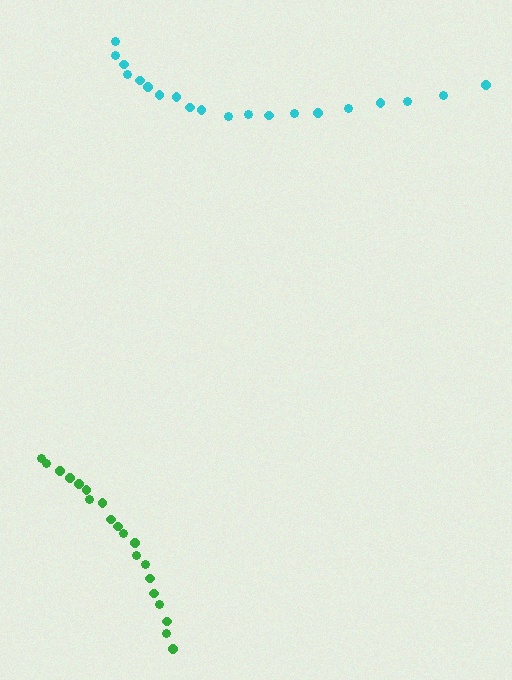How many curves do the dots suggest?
There are 2 distinct paths.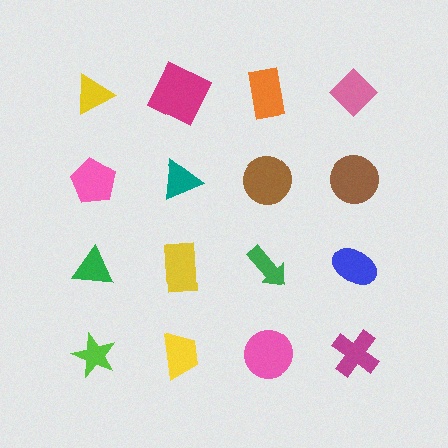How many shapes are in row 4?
4 shapes.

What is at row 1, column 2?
A magenta square.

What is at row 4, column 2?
A yellow trapezoid.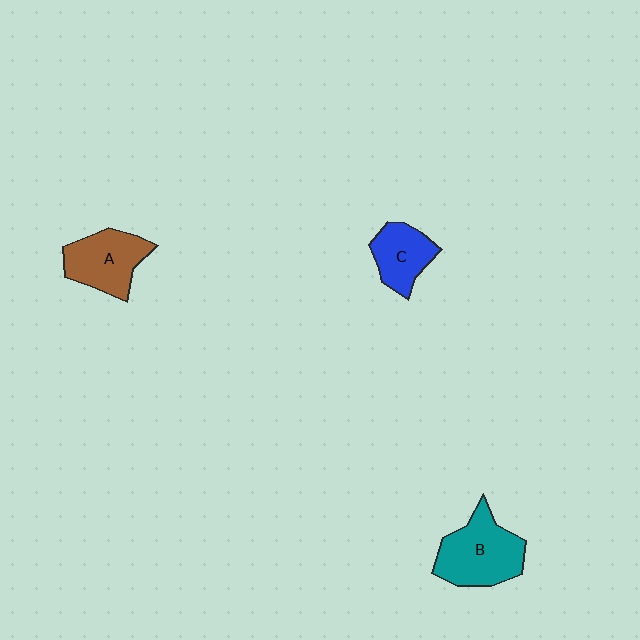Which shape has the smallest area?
Shape C (blue).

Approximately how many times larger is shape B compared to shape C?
Approximately 1.5 times.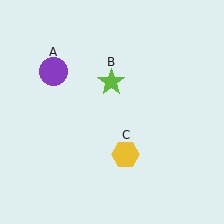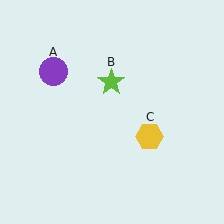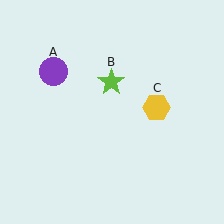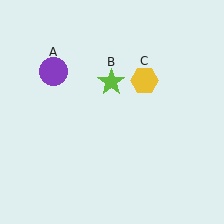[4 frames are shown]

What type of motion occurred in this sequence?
The yellow hexagon (object C) rotated counterclockwise around the center of the scene.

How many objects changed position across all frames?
1 object changed position: yellow hexagon (object C).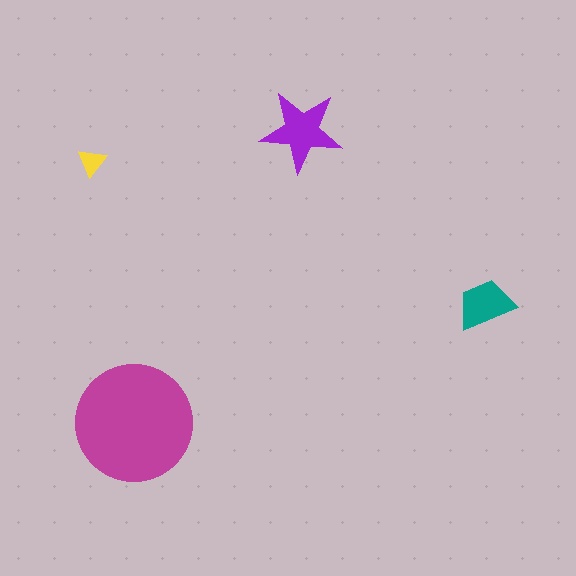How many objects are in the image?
There are 4 objects in the image.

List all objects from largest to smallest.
The magenta circle, the purple star, the teal trapezoid, the yellow triangle.